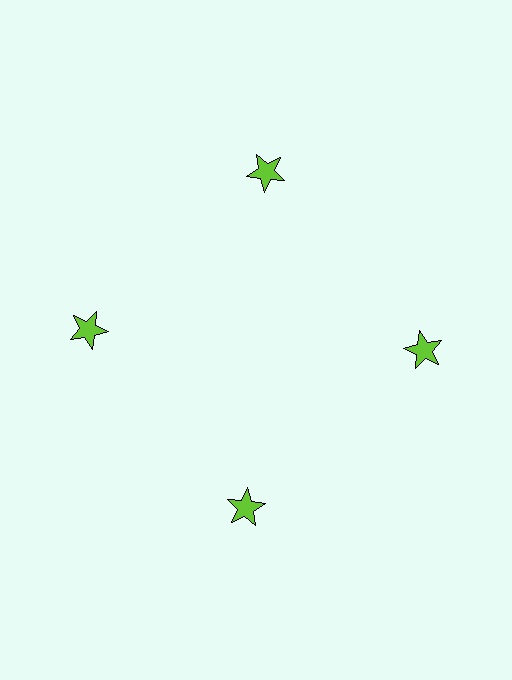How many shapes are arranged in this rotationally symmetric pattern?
There are 4 shapes, arranged in 4 groups of 1.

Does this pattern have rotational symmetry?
Yes, this pattern has 4-fold rotational symmetry. It looks the same after rotating 90 degrees around the center.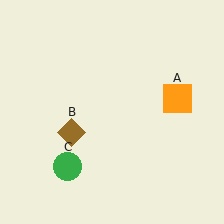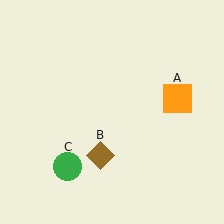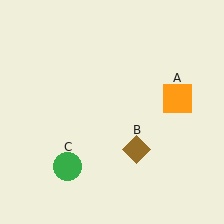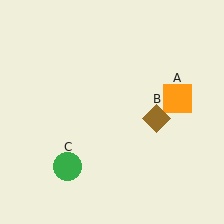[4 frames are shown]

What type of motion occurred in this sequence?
The brown diamond (object B) rotated counterclockwise around the center of the scene.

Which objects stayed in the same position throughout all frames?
Orange square (object A) and green circle (object C) remained stationary.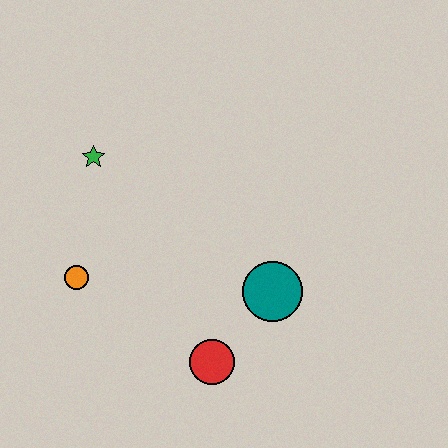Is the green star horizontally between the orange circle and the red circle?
Yes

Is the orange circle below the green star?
Yes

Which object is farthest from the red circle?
The green star is farthest from the red circle.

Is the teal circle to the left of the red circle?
No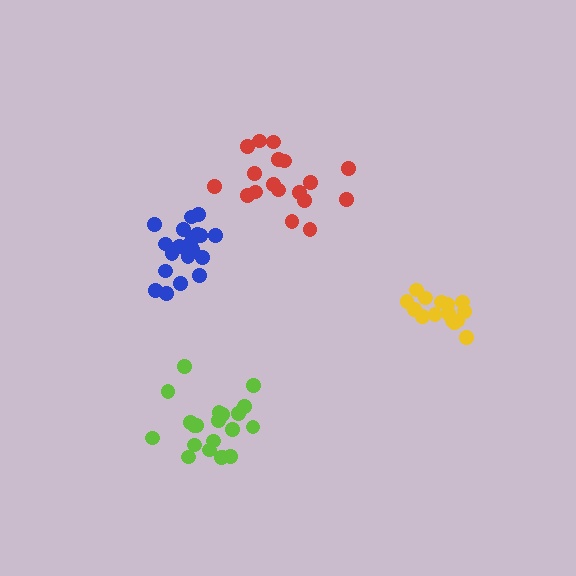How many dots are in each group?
Group 1: 15 dots, Group 2: 20 dots, Group 3: 18 dots, Group 4: 21 dots (74 total).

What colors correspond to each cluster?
The clusters are colored: yellow, blue, red, lime.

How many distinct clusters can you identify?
There are 4 distinct clusters.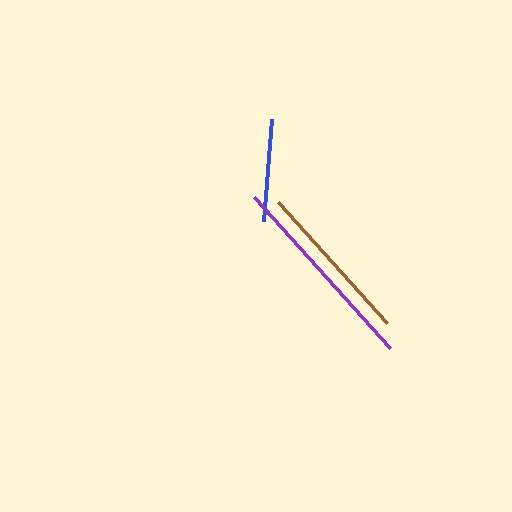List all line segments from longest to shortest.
From longest to shortest: purple, brown, blue.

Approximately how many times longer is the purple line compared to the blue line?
The purple line is approximately 2.0 times the length of the blue line.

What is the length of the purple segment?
The purple segment is approximately 203 pixels long.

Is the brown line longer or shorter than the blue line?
The brown line is longer than the blue line.